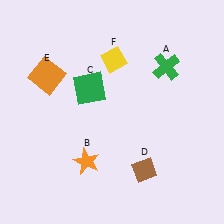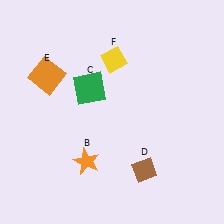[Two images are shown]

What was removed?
The green cross (A) was removed in Image 2.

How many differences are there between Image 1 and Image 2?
There is 1 difference between the two images.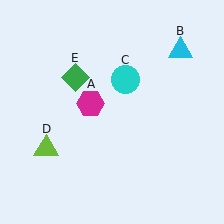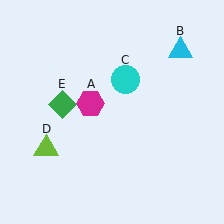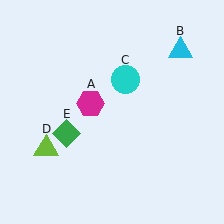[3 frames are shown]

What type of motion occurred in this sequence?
The green diamond (object E) rotated counterclockwise around the center of the scene.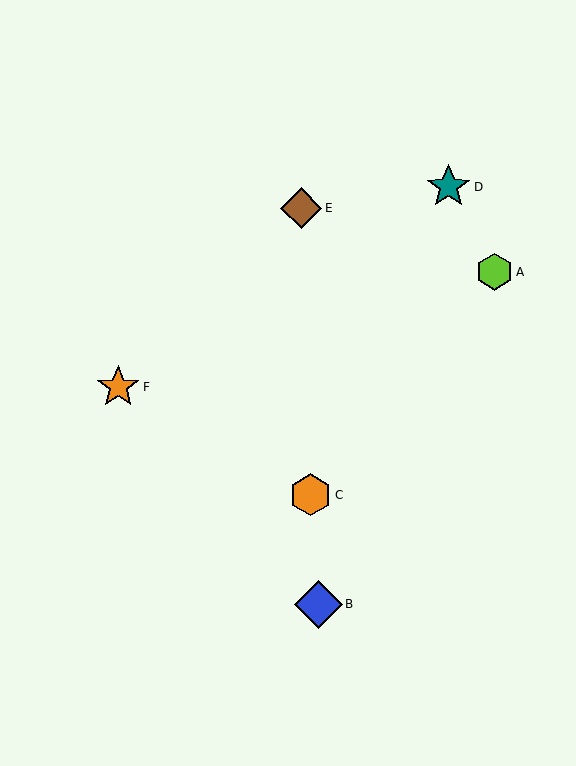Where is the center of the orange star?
The center of the orange star is at (118, 387).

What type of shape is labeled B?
Shape B is a blue diamond.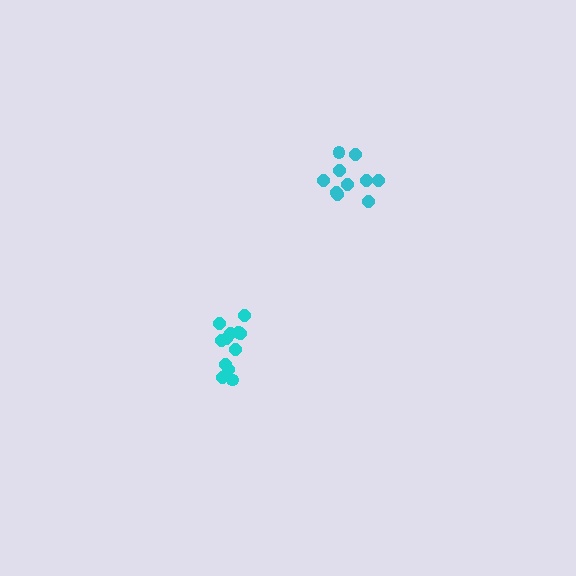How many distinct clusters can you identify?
There are 2 distinct clusters.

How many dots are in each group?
Group 1: 10 dots, Group 2: 12 dots (22 total).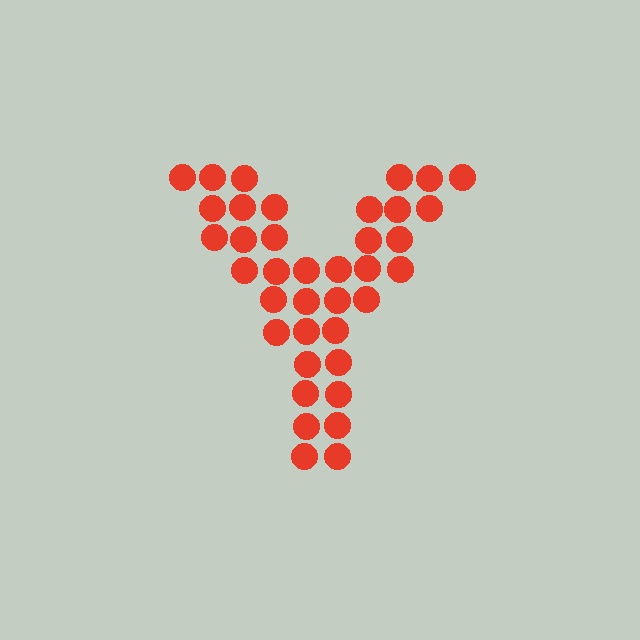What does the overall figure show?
The overall figure shows the letter Y.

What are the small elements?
The small elements are circles.